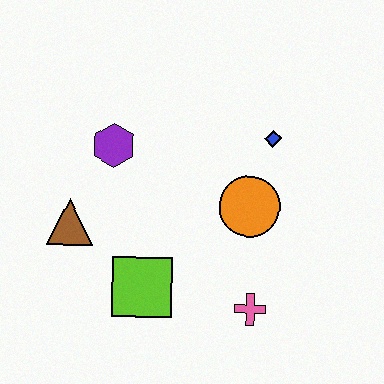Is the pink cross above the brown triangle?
No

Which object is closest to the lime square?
The brown triangle is closest to the lime square.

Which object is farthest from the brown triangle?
The blue diamond is farthest from the brown triangle.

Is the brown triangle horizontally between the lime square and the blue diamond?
No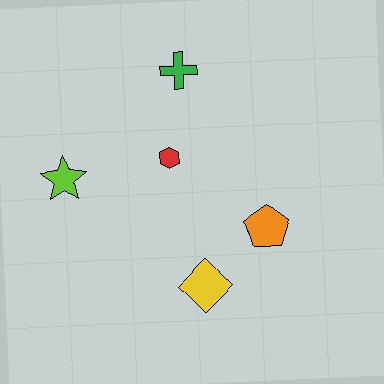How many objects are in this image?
There are 5 objects.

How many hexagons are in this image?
There is 1 hexagon.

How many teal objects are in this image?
There are no teal objects.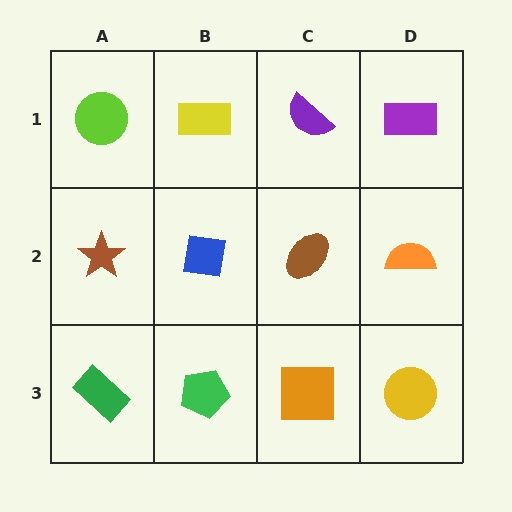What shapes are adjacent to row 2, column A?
A lime circle (row 1, column A), a green rectangle (row 3, column A), a blue square (row 2, column B).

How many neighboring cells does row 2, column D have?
3.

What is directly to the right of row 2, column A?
A blue square.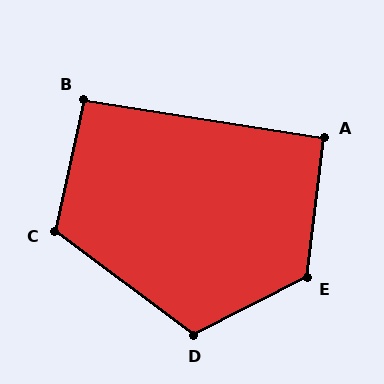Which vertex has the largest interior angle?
E, at approximately 124 degrees.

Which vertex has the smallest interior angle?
A, at approximately 92 degrees.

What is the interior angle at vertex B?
Approximately 93 degrees (approximately right).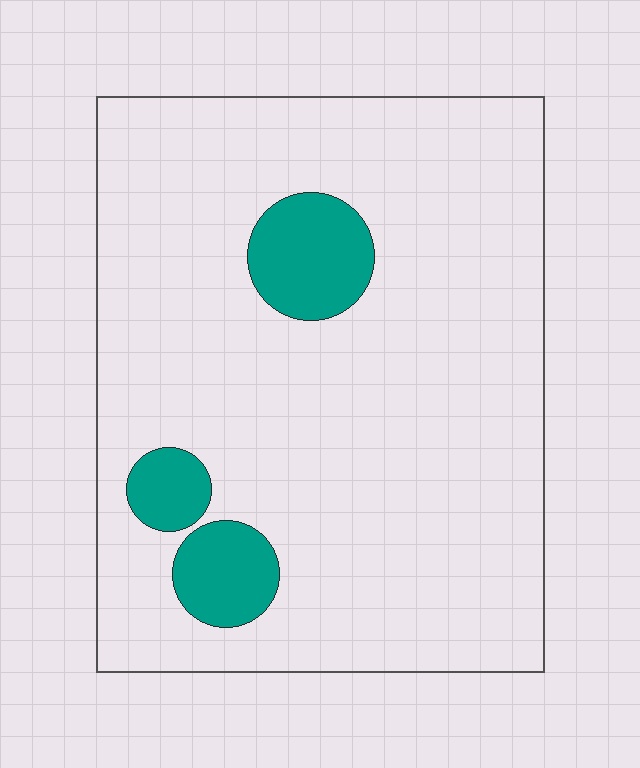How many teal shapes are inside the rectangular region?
3.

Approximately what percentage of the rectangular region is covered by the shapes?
Approximately 10%.